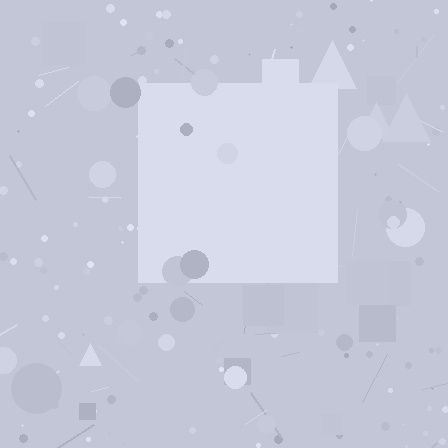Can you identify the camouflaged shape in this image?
The camouflaged shape is a square.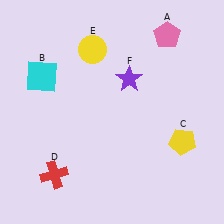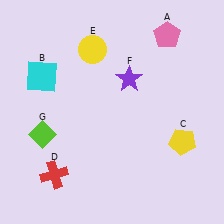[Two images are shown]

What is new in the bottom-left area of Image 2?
A lime diamond (G) was added in the bottom-left area of Image 2.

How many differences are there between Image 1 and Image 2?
There is 1 difference between the two images.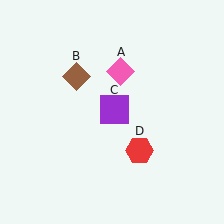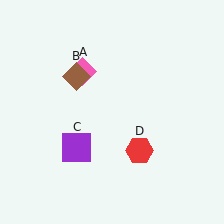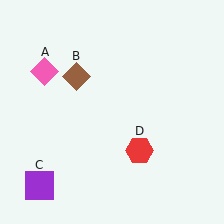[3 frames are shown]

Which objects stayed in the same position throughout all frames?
Brown diamond (object B) and red hexagon (object D) remained stationary.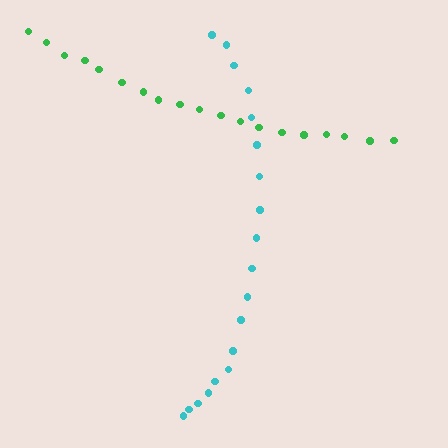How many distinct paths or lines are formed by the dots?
There are 2 distinct paths.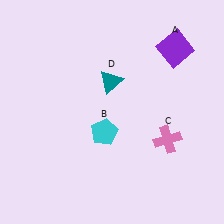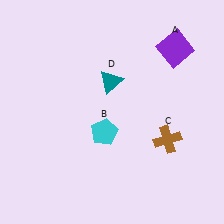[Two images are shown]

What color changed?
The cross (C) changed from pink in Image 1 to brown in Image 2.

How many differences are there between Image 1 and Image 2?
There is 1 difference between the two images.